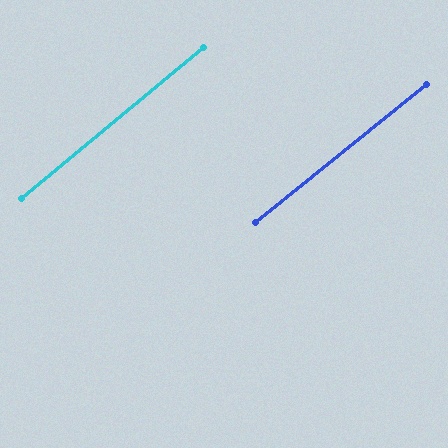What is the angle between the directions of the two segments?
Approximately 1 degree.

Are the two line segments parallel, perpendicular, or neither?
Parallel — their directions differ by only 0.6°.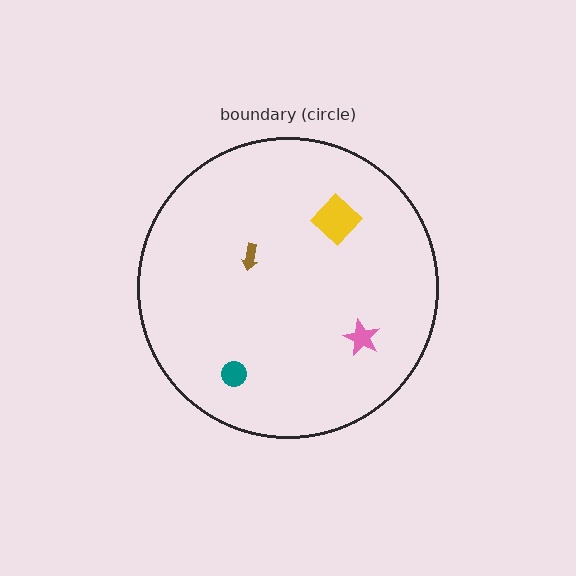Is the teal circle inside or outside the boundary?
Inside.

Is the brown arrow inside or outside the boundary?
Inside.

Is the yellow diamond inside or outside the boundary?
Inside.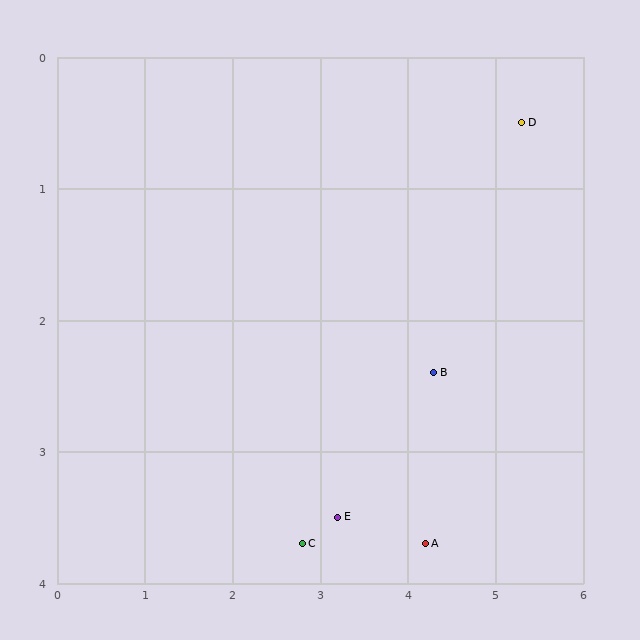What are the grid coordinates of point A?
Point A is at approximately (4.2, 3.7).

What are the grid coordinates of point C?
Point C is at approximately (2.8, 3.7).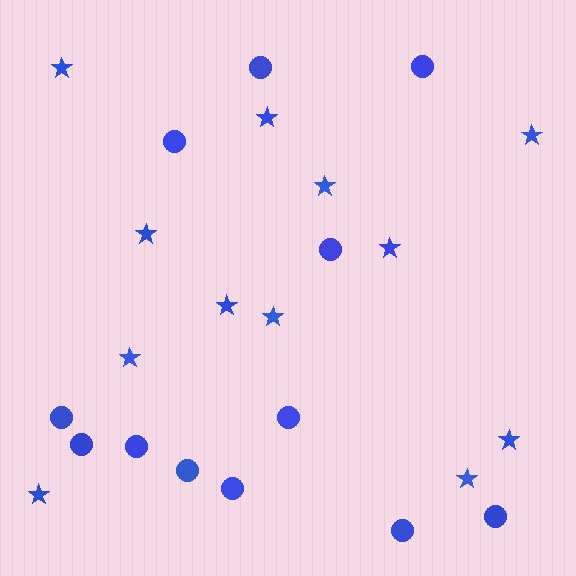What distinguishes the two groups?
There are 2 groups: one group of circles (12) and one group of stars (12).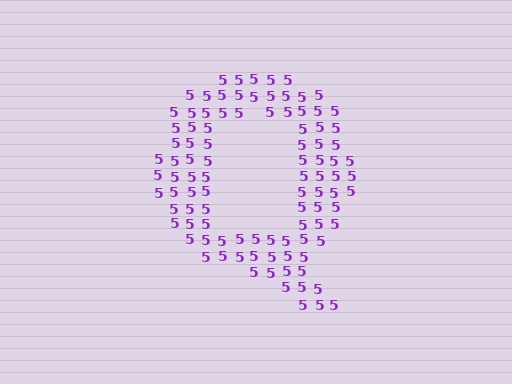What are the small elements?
The small elements are digit 5's.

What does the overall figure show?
The overall figure shows the letter Q.